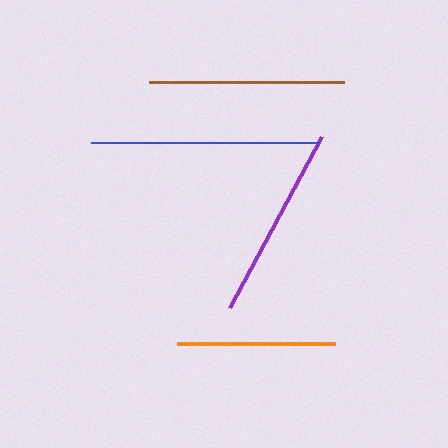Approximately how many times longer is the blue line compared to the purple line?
The blue line is approximately 1.2 times the length of the purple line.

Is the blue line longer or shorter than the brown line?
The blue line is longer than the brown line.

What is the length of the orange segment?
The orange segment is approximately 158 pixels long.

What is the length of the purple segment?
The purple segment is approximately 194 pixels long.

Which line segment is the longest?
The blue line is the longest at approximately 228 pixels.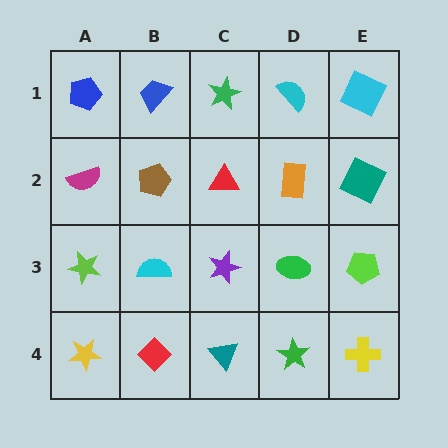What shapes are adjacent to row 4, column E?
A lime pentagon (row 3, column E), a green star (row 4, column D).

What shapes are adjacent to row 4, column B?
A cyan semicircle (row 3, column B), a yellow star (row 4, column A), a teal triangle (row 4, column C).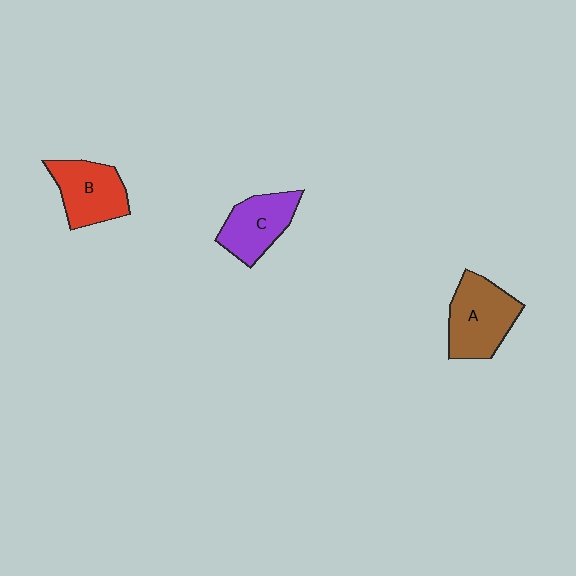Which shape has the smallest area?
Shape C (purple).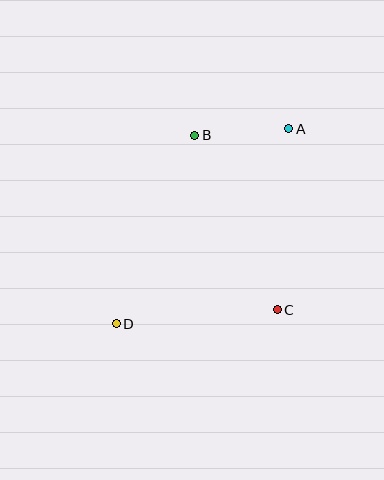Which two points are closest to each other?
Points A and B are closest to each other.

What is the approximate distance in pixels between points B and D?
The distance between B and D is approximately 204 pixels.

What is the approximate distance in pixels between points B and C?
The distance between B and C is approximately 193 pixels.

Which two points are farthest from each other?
Points A and D are farthest from each other.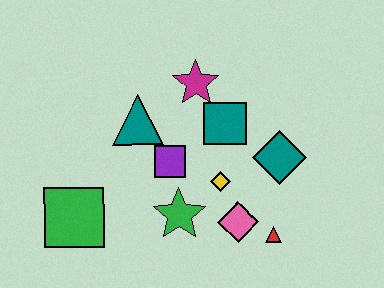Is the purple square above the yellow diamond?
Yes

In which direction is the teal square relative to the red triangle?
The teal square is above the red triangle.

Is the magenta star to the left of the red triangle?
Yes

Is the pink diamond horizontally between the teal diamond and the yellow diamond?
Yes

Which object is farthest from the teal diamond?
The green square is farthest from the teal diamond.